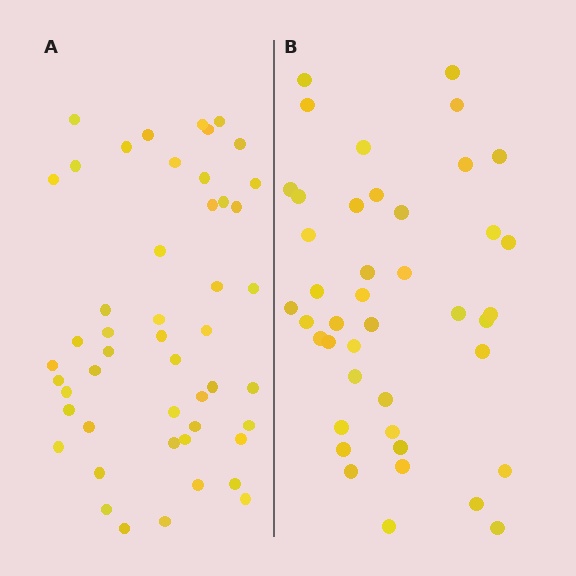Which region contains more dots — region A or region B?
Region A (the left region) has more dots.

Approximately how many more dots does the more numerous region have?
Region A has roughly 8 or so more dots than region B.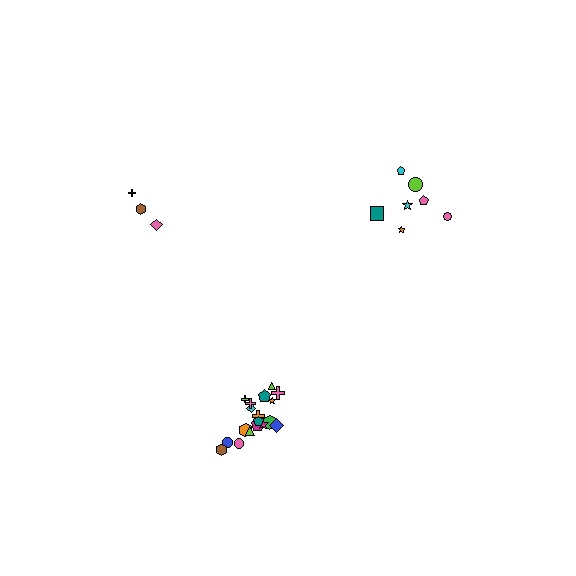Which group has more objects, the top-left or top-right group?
The top-right group.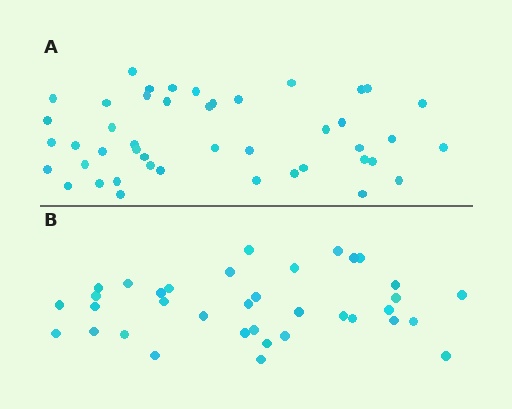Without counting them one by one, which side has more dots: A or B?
Region A (the top region) has more dots.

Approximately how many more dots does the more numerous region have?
Region A has roughly 8 or so more dots than region B.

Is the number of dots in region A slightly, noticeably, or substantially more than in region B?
Region A has noticeably more, but not dramatically so. The ratio is roughly 1.2 to 1.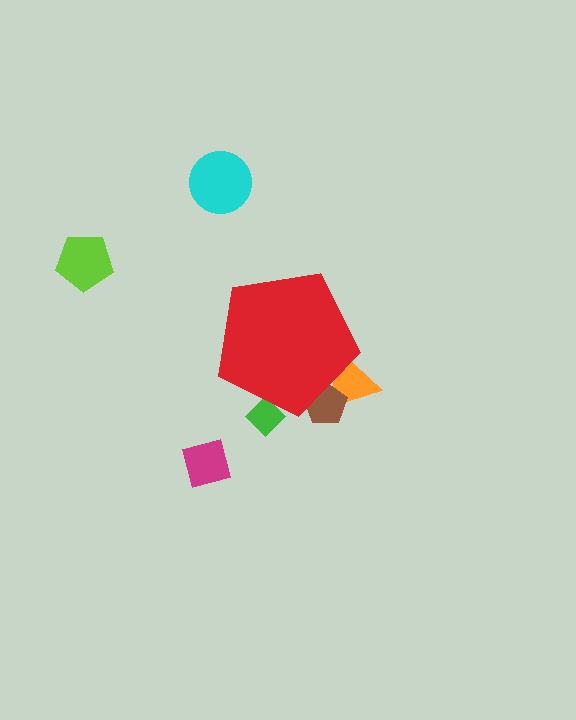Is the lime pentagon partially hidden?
No, the lime pentagon is fully visible.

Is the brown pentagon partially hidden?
Yes, the brown pentagon is partially hidden behind the red pentagon.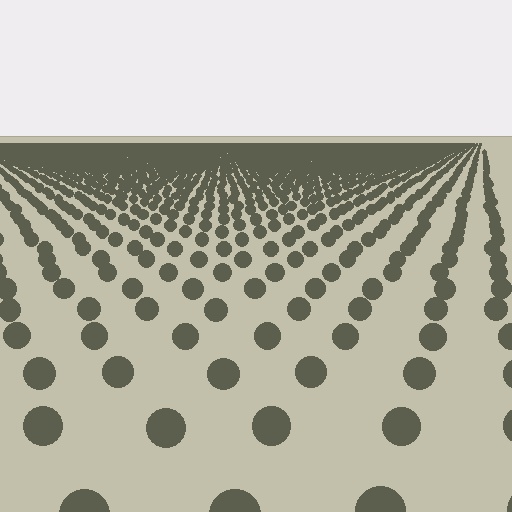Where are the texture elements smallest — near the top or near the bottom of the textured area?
Near the top.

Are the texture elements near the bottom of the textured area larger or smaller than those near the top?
Larger. Near the bottom, elements are closer to the viewer and appear at a bigger on-screen size.